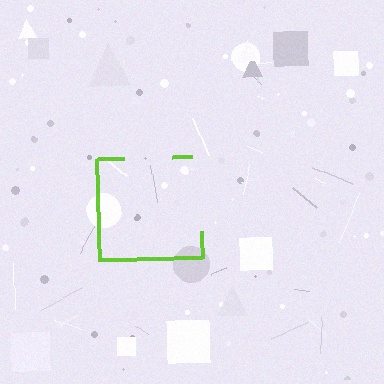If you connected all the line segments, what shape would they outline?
They would outline a square.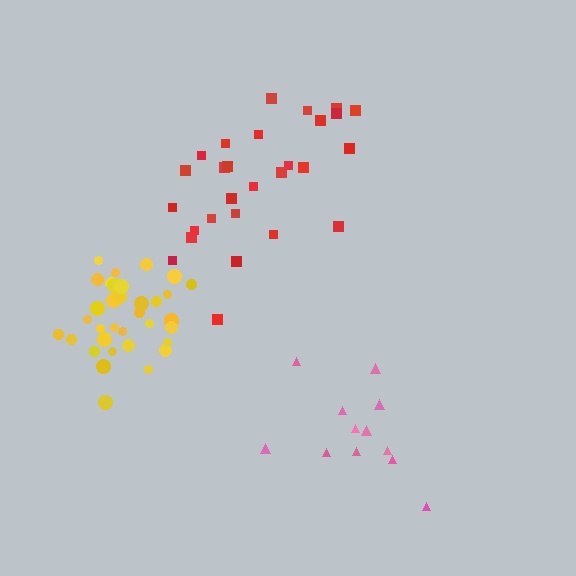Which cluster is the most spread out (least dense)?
Red.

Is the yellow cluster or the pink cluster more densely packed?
Yellow.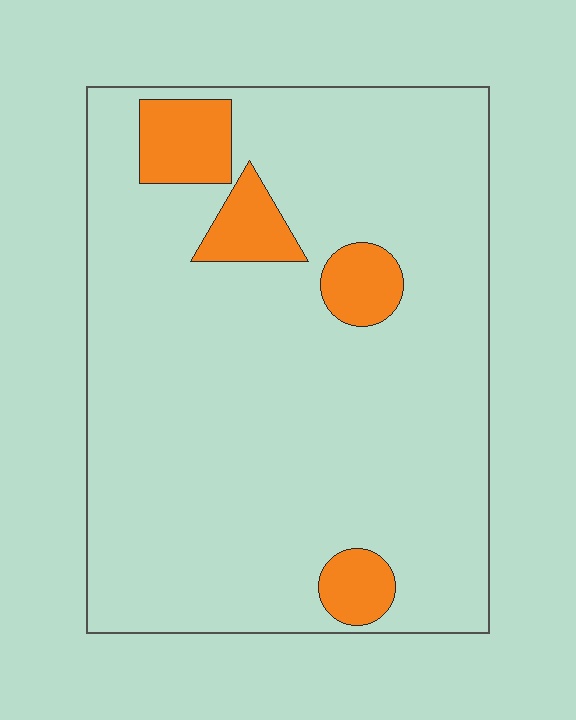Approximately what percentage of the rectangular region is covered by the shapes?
Approximately 10%.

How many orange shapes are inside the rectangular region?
4.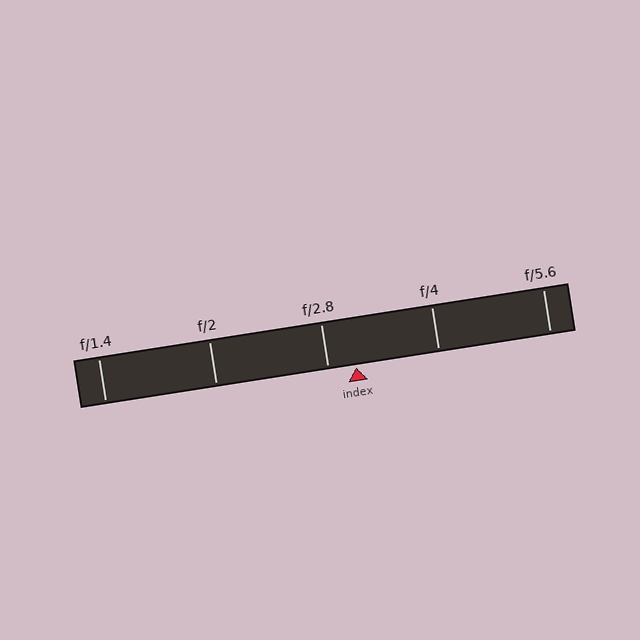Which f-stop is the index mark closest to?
The index mark is closest to f/2.8.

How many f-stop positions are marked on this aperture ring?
There are 5 f-stop positions marked.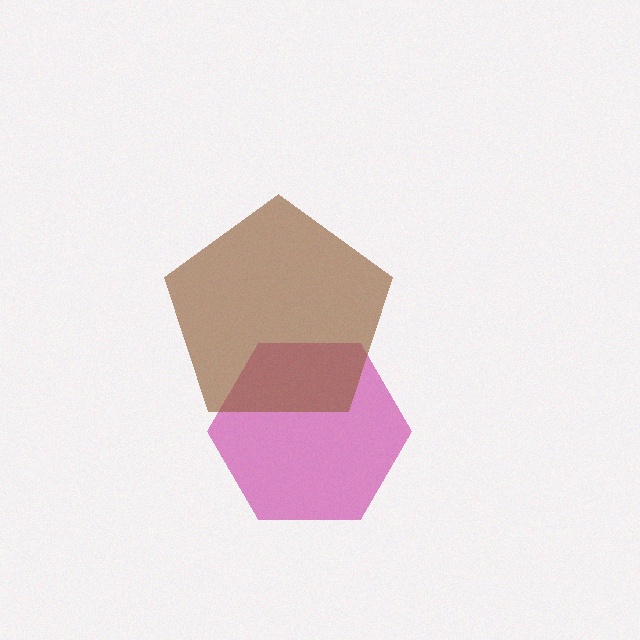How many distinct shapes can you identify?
There are 2 distinct shapes: a magenta hexagon, a brown pentagon.